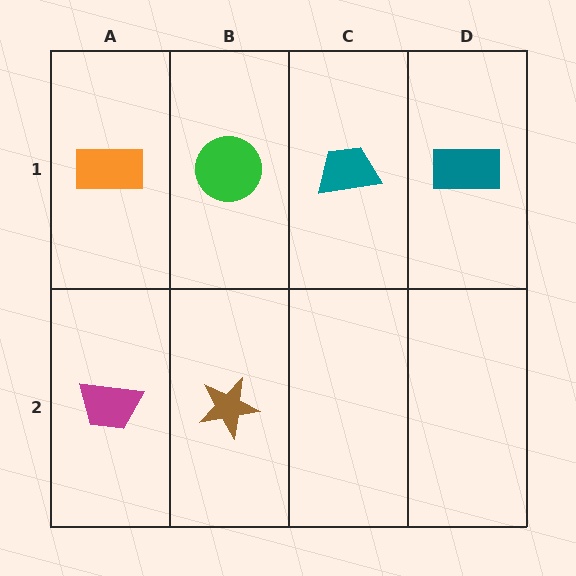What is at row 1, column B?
A green circle.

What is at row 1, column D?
A teal rectangle.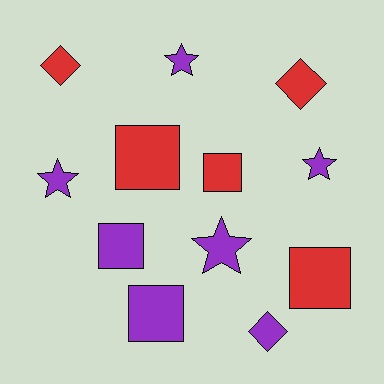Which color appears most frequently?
Purple, with 7 objects.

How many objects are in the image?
There are 12 objects.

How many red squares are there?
There are 3 red squares.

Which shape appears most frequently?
Square, with 5 objects.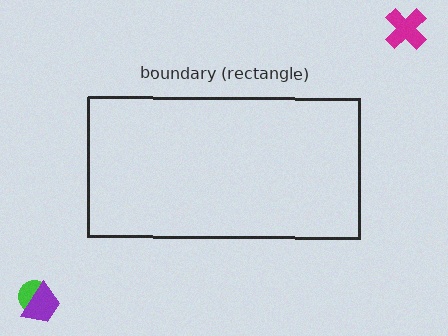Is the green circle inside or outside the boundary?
Outside.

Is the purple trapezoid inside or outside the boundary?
Outside.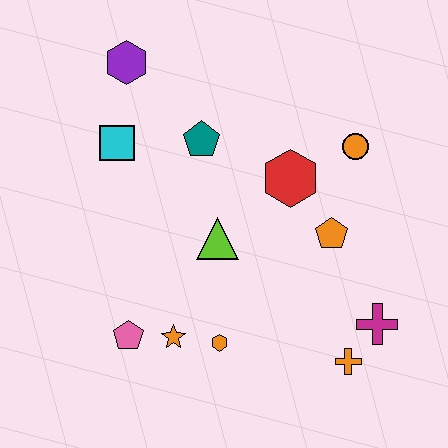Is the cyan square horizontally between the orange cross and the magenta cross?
No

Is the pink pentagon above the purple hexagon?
No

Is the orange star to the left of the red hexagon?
Yes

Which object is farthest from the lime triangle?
The purple hexagon is farthest from the lime triangle.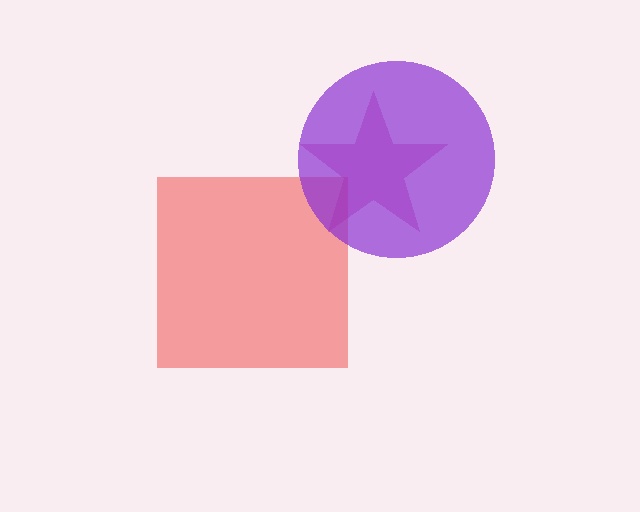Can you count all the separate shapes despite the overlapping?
Yes, there are 3 separate shapes.